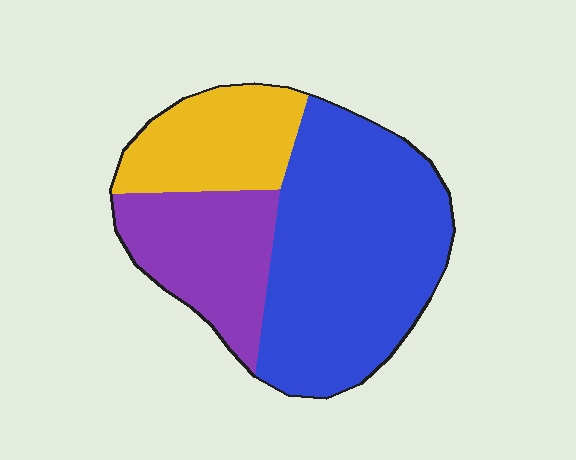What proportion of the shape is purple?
Purple covers roughly 25% of the shape.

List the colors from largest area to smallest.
From largest to smallest: blue, purple, yellow.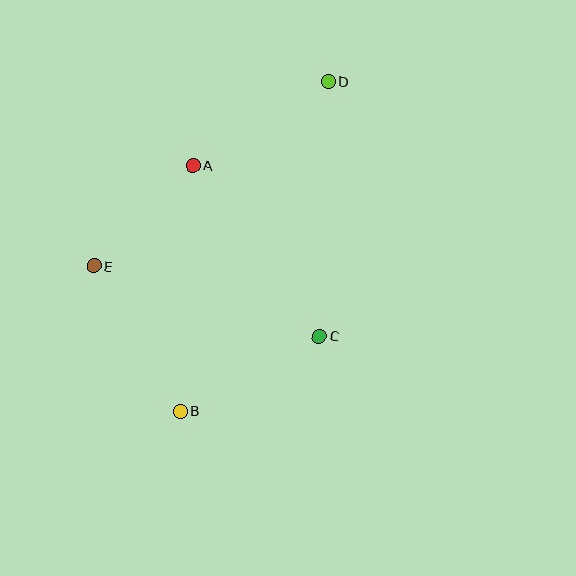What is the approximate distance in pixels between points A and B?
The distance between A and B is approximately 246 pixels.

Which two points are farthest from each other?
Points B and D are farthest from each other.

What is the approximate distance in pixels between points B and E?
The distance between B and E is approximately 169 pixels.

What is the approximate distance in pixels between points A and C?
The distance between A and C is approximately 212 pixels.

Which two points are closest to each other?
Points A and E are closest to each other.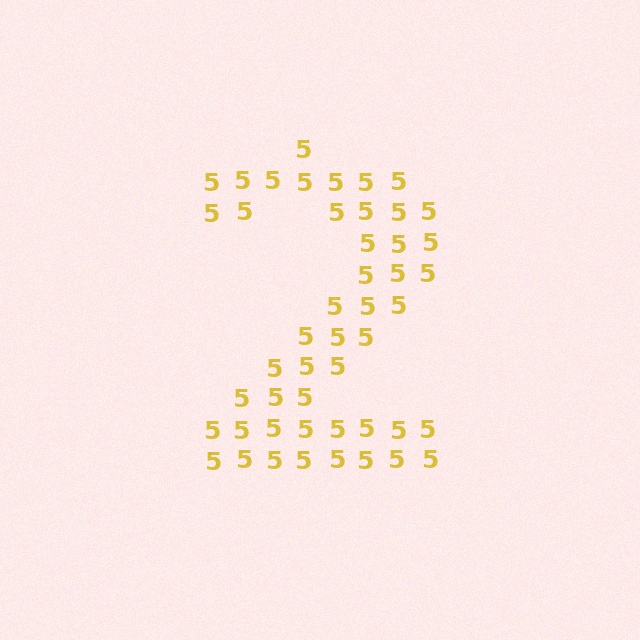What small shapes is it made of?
It is made of small digit 5's.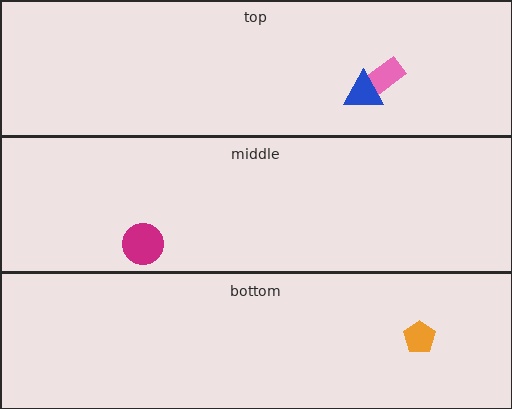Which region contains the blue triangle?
The top region.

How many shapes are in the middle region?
1.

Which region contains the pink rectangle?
The top region.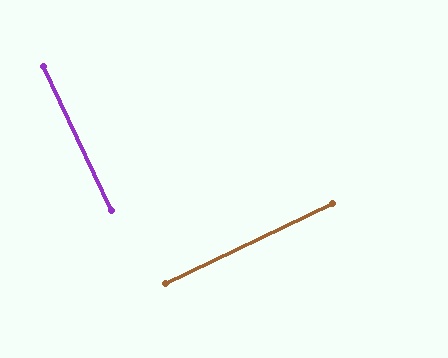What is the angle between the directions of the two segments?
Approximately 90 degrees.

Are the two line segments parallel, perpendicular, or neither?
Perpendicular — they meet at approximately 90°.